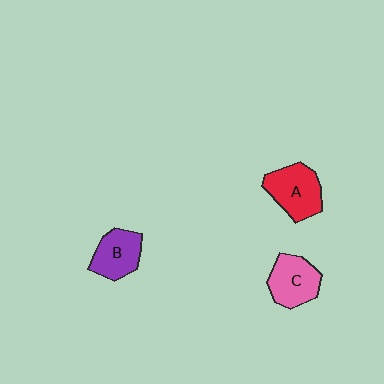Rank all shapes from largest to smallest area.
From largest to smallest: A (red), C (pink), B (purple).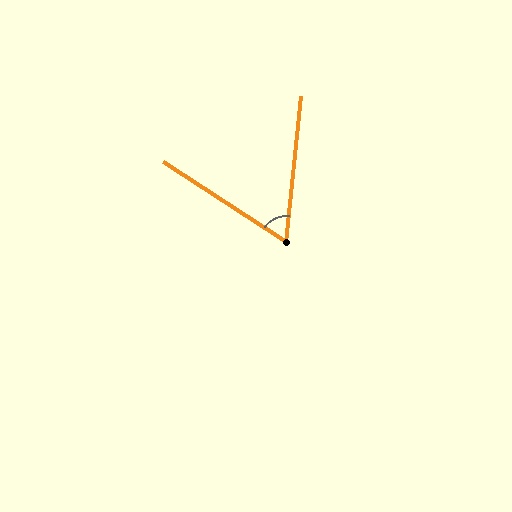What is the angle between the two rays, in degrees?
Approximately 63 degrees.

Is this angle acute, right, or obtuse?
It is acute.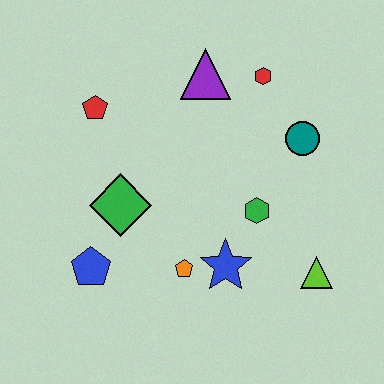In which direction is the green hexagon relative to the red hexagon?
The green hexagon is below the red hexagon.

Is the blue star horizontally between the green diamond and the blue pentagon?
No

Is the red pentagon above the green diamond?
Yes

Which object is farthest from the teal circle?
The blue pentagon is farthest from the teal circle.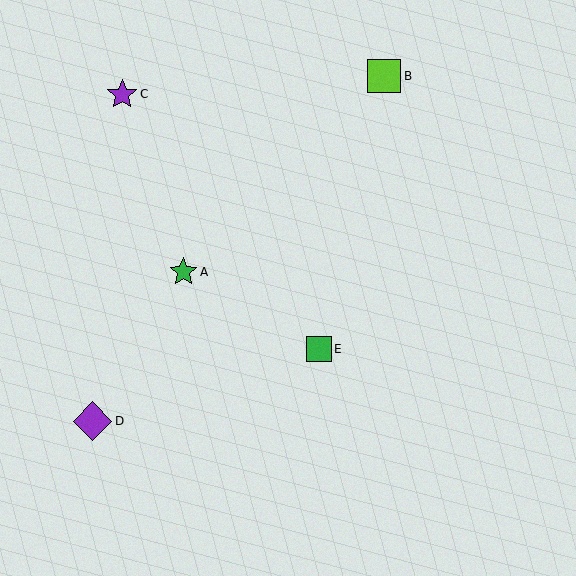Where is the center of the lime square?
The center of the lime square is at (384, 76).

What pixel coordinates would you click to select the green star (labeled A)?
Click at (183, 272) to select the green star A.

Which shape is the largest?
The purple diamond (labeled D) is the largest.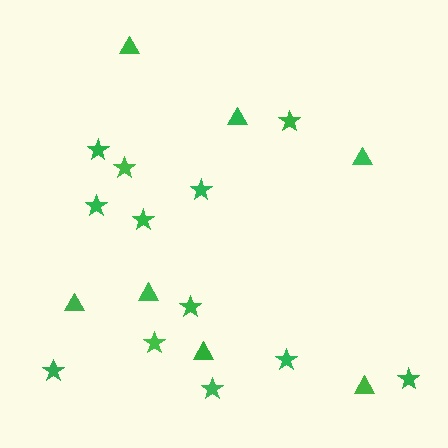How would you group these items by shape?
There are 2 groups: one group of stars (12) and one group of triangles (7).